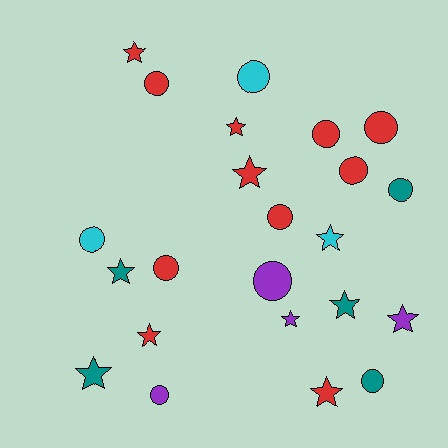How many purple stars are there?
There are 2 purple stars.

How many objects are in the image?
There are 23 objects.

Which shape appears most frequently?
Circle, with 12 objects.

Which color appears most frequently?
Red, with 11 objects.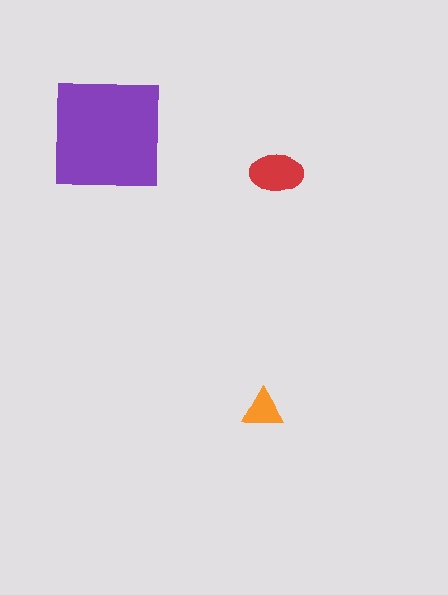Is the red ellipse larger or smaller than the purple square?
Smaller.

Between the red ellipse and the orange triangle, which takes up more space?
The red ellipse.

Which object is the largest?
The purple square.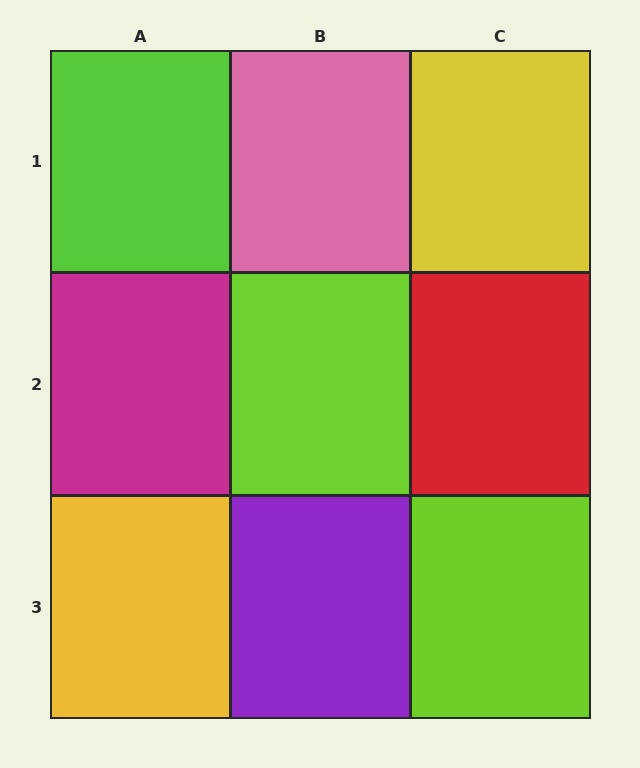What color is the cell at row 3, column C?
Lime.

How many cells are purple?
1 cell is purple.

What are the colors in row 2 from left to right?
Magenta, lime, red.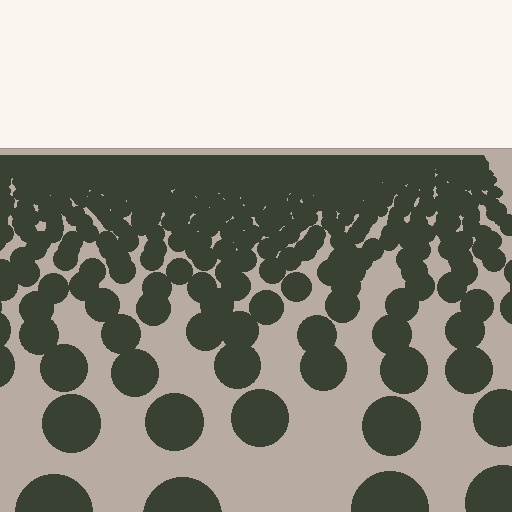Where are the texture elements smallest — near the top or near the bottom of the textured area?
Near the top.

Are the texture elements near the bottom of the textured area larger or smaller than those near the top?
Larger. Near the bottom, elements are closer to the viewer and appear at a bigger on-screen size.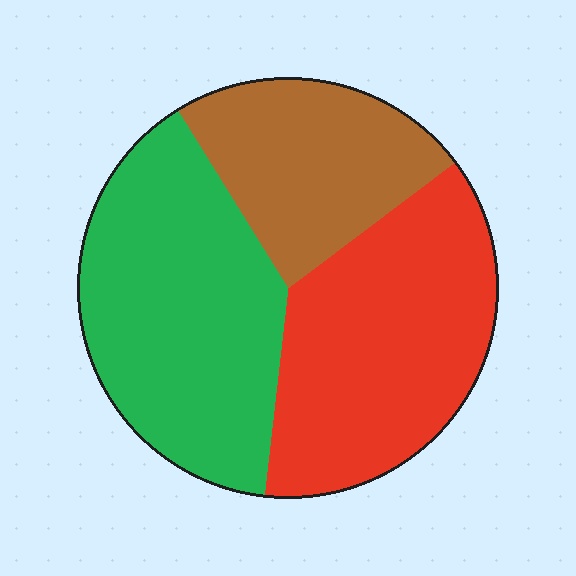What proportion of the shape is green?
Green covers roughly 40% of the shape.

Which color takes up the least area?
Brown, at roughly 25%.